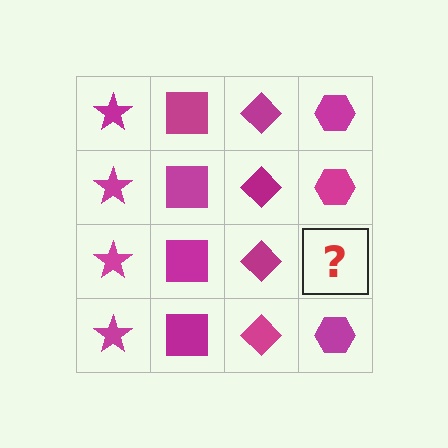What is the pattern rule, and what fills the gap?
The rule is that each column has a consistent shape. The gap should be filled with a magenta hexagon.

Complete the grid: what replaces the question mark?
The question mark should be replaced with a magenta hexagon.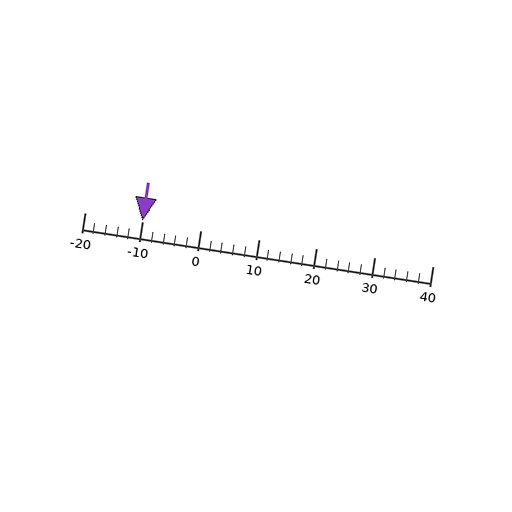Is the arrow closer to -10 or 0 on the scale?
The arrow is closer to -10.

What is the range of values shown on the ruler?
The ruler shows values from -20 to 40.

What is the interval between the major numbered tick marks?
The major tick marks are spaced 10 units apart.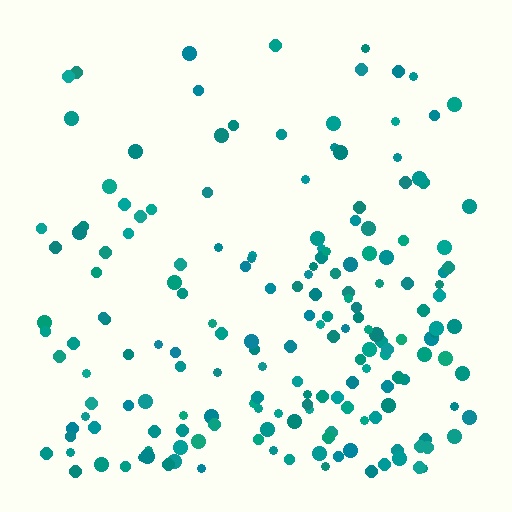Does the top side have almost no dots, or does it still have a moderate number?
Still a moderate number, just noticeably fewer than the bottom.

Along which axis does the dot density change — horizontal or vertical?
Vertical.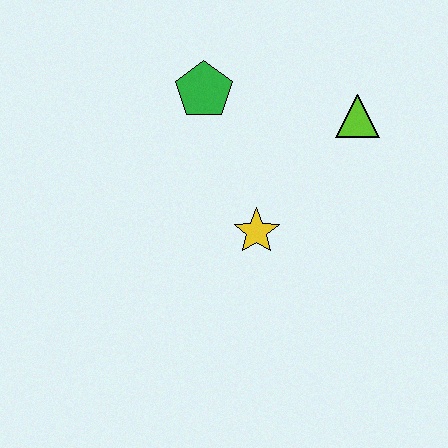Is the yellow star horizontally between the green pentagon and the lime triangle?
Yes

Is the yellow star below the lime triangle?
Yes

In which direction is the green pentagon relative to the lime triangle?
The green pentagon is to the left of the lime triangle.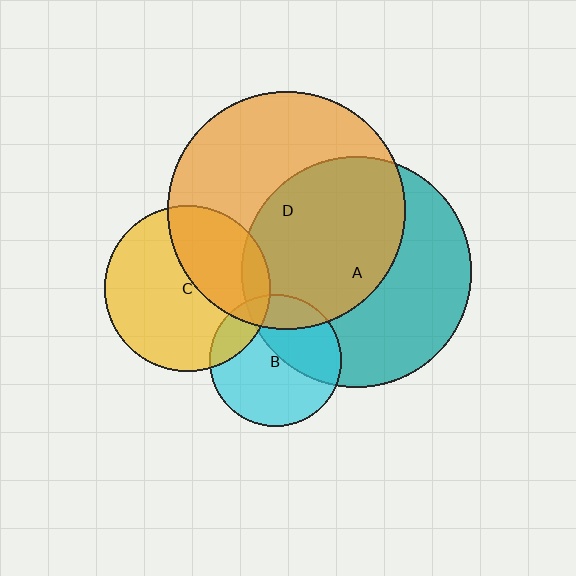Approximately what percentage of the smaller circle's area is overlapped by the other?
Approximately 50%.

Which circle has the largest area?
Circle D (orange).